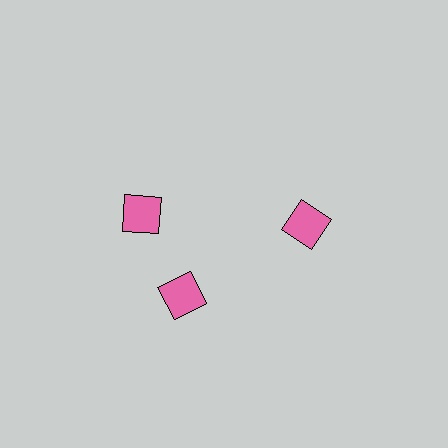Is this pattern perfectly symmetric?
No. The 3 pink squares are arranged in a ring, but one element near the 11 o'clock position is rotated out of alignment along the ring, breaking the 3-fold rotational symmetry.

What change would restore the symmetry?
The symmetry would be restored by rotating it back into even spacing with its neighbors so that all 3 squares sit at equal angles and equal distance from the center.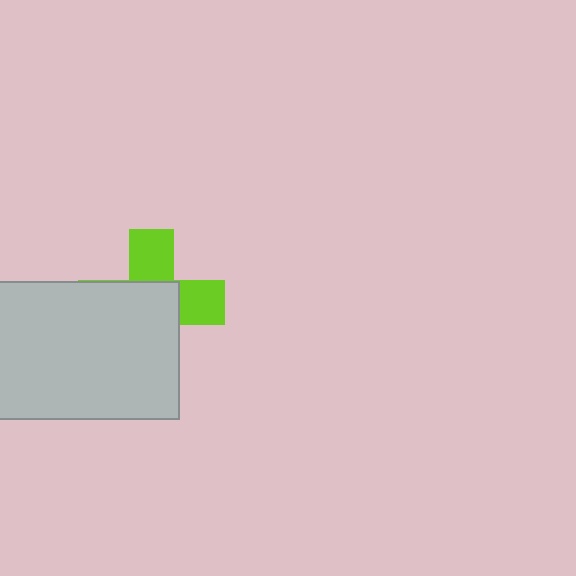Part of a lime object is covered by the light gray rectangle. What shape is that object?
It is a cross.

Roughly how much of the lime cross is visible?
A small part of it is visible (roughly 40%).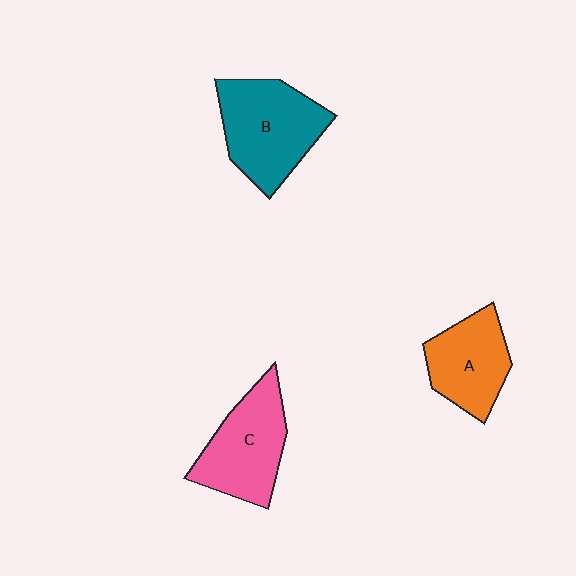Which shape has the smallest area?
Shape A (orange).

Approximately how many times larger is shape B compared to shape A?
Approximately 1.3 times.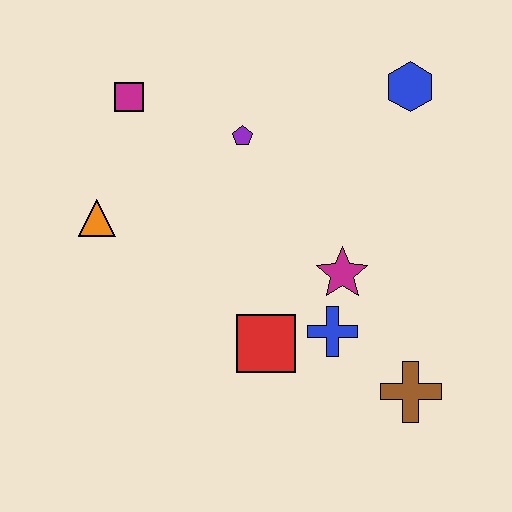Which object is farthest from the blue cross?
The magenta square is farthest from the blue cross.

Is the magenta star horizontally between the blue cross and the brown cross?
Yes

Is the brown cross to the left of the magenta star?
No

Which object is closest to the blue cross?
The magenta star is closest to the blue cross.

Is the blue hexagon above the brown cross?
Yes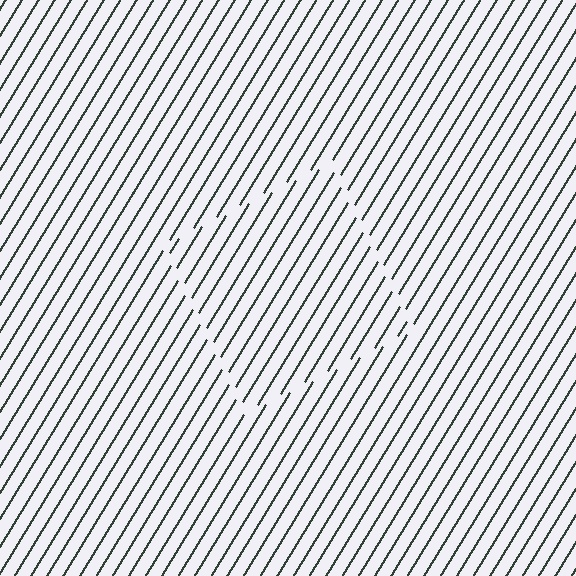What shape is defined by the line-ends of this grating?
An illusory square. The interior of the shape contains the same grating, shifted by half a period — the contour is defined by the phase discontinuity where line-ends from the inner and outer gratings abut.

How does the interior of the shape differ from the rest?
The interior of the shape contains the same grating, shifted by half a period — the contour is defined by the phase discontinuity where line-ends from the inner and outer gratings abut.